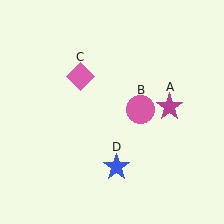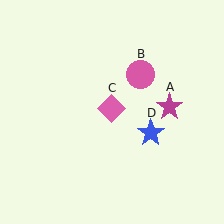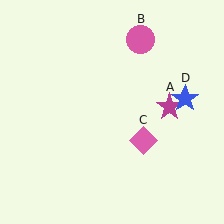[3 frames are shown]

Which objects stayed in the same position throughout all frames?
Magenta star (object A) remained stationary.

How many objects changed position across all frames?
3 objects changed position: pink circle (object B), pink diamond (object C), blue star (object D).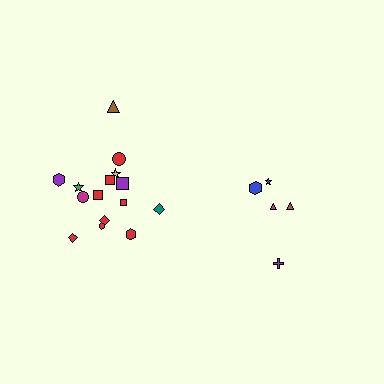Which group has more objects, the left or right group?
The left group.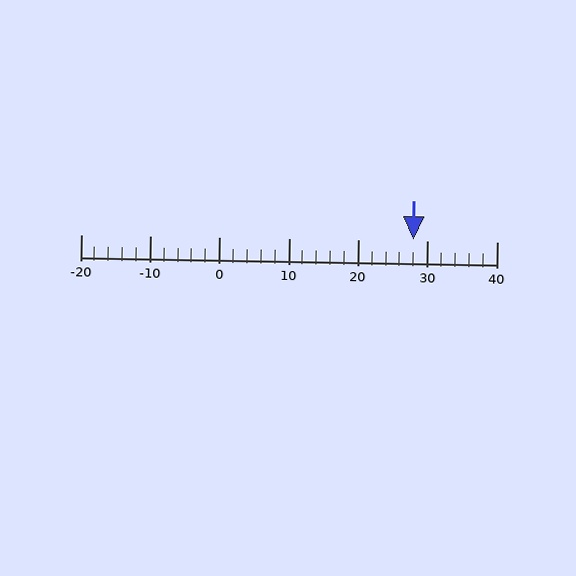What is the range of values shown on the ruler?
The ruler shows values from -20 to 40.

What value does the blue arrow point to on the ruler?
The blue arrow points to approximately 28.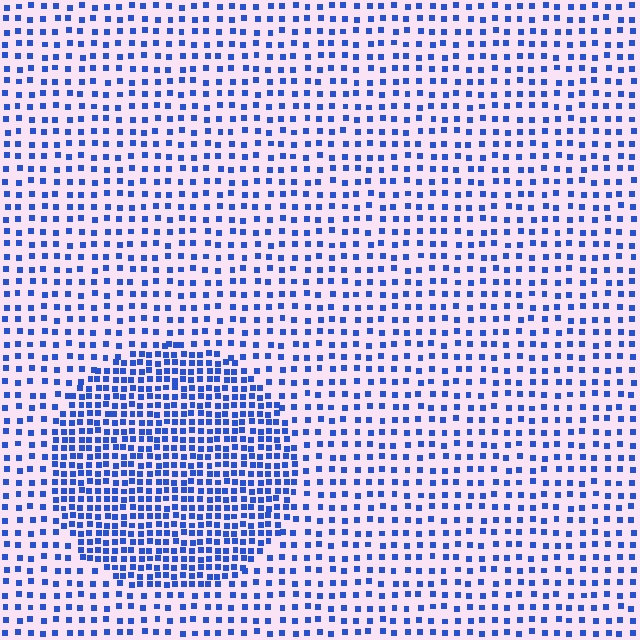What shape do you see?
I see a circle.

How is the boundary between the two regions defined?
The boundary is defined by a change in element density (approximately 2.2x ratio). All elements are the same color, size, and shape.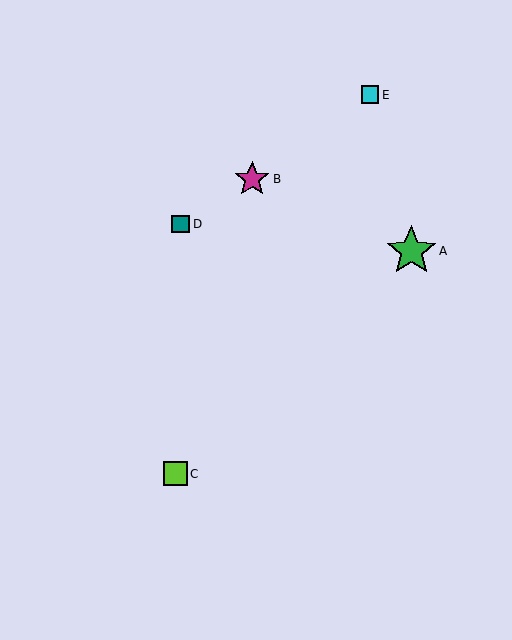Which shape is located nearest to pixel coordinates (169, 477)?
The lime square (labeled C) at (175, 474) is nearest to that location.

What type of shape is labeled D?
Shape D is a teal square.